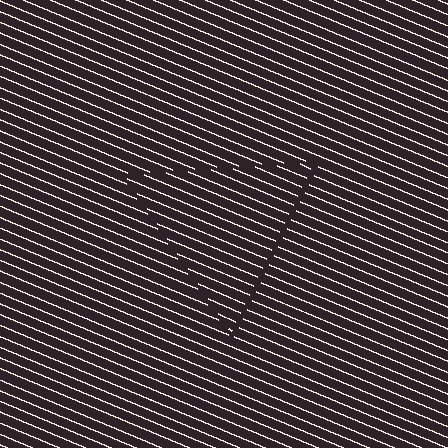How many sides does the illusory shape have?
3 sides — the line-ends trace a triangle.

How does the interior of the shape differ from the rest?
The interior of the shape contains the same grating, shifted by half a period — the contour is defined by the phase discontinuity where line-ends from the inner and outer gratings abut.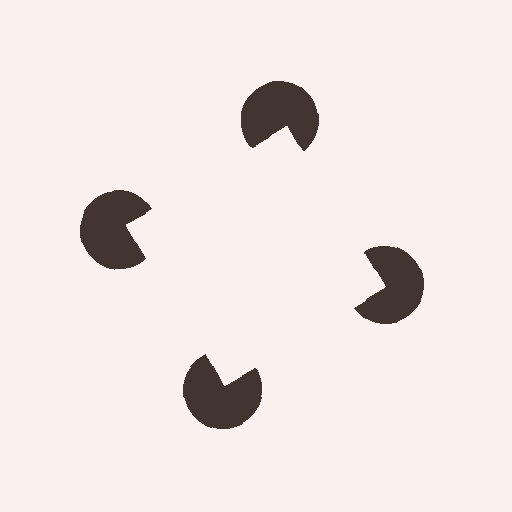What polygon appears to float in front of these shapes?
An illusory square — its edges are inferred from the aligned wedge cuts in the pac-man discs, not physically drawn.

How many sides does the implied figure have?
4 sides.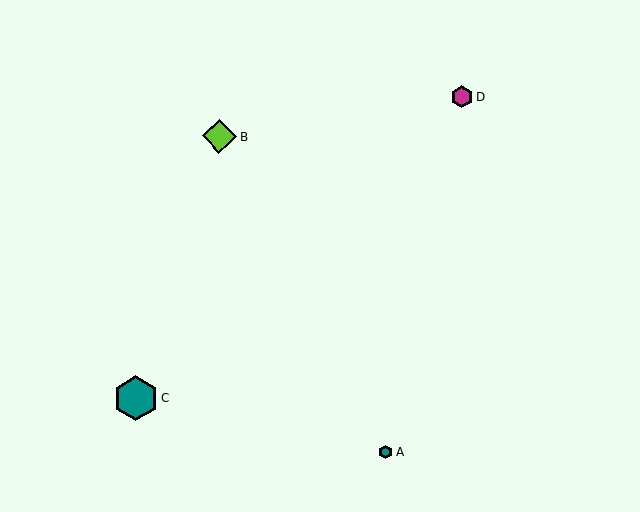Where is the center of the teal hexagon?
The center of the teal hexagon is at (386, 452).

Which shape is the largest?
The teal hexagon (labeled C) is the largest.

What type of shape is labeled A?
Shape A is a teal hexagon.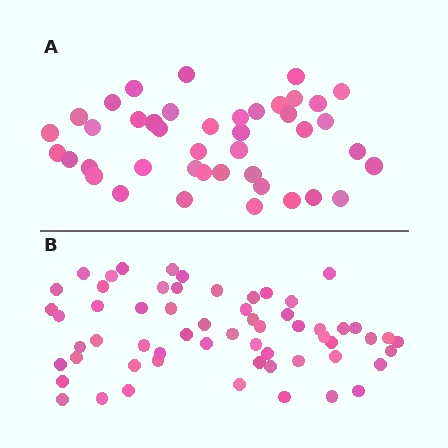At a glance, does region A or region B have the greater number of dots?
Region B (the bottom region) has more dots.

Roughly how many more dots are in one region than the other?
Region B has approximately 20 more dots than region A.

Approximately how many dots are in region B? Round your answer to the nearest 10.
About 60 dots.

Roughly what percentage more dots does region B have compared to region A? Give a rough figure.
About 45% more.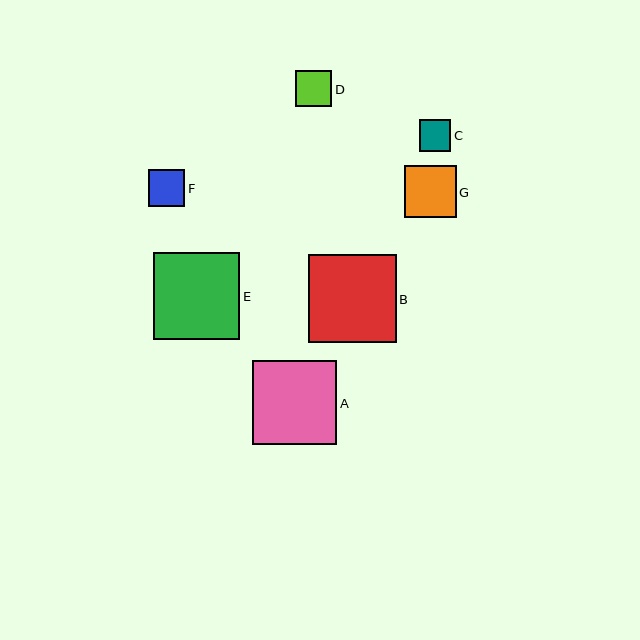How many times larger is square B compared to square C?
Square B is approximately 2.8 times the size of square C.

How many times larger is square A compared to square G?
Square A is approximately 1.6 times the size of square G.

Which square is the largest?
Square B is the largest with a size of approximately 88 pixels.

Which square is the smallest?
Square C is the smallest with a size of approximately 31 pixels.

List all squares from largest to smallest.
From largest to smallest: B, E, A, G, F, D, C.